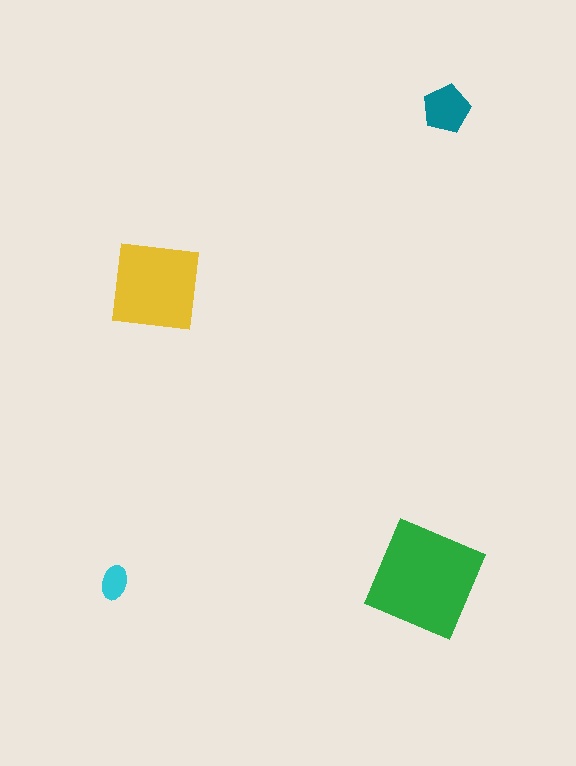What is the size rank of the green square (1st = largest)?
1st.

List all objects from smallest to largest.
The cyan ellipse, the teal pentagon, the yellow square, the green square.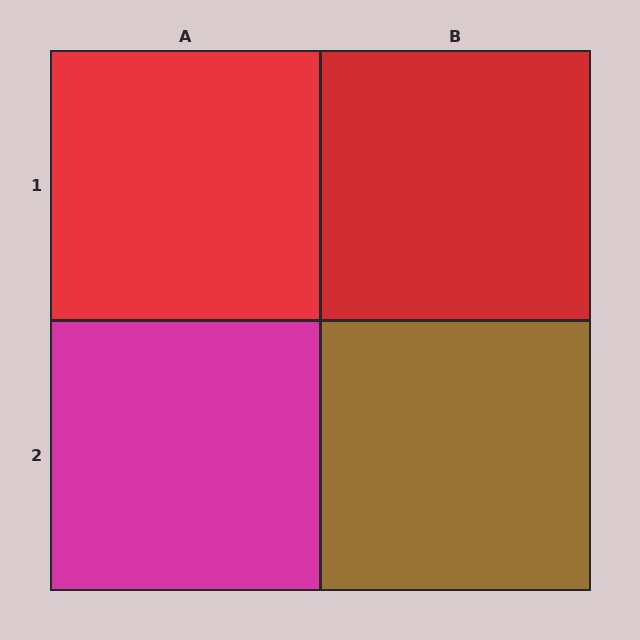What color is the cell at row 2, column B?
Brown.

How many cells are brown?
1 cell is brown.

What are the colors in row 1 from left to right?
Red, red.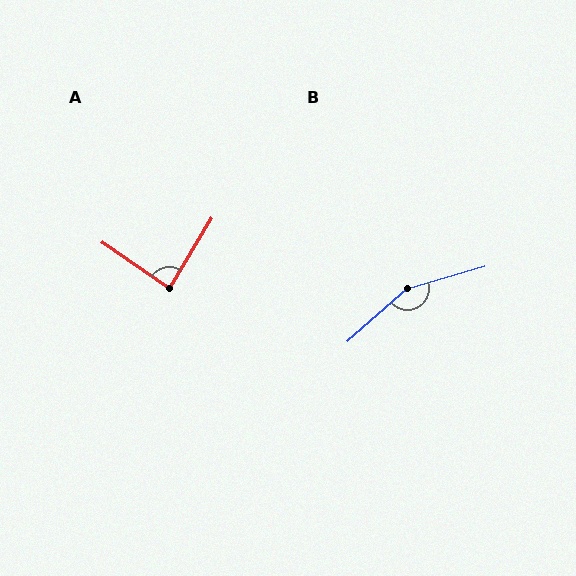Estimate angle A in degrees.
Approximately 87 degrees.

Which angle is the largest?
B, at approximately 154 degrees.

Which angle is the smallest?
A, at approximately 87 degrees.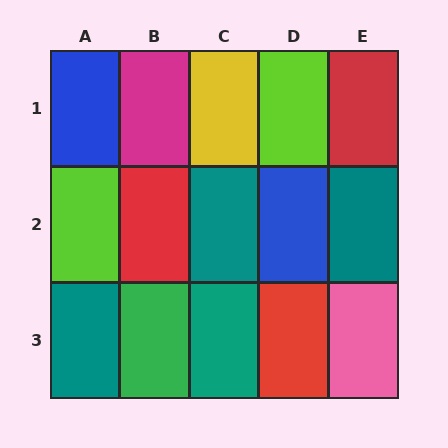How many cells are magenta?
1 cell is magenta.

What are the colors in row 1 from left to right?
Blue, magenta, yellow, lime, red.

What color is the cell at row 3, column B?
Green.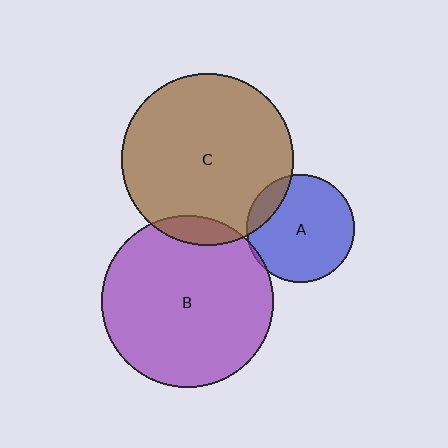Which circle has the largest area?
Circle C (brown).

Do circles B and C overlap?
Yes.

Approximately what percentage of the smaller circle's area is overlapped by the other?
Approximately 10%.